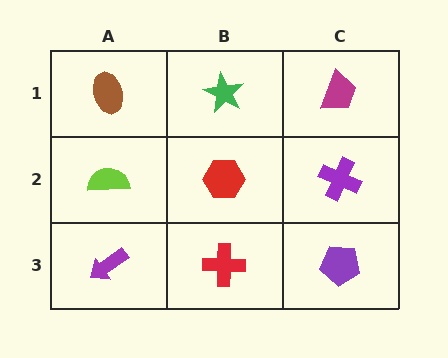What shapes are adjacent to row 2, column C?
A magenta trapezoid (row 1, column C), a purple pentagon (row 3, column C), a red hexagon (row 2, column B).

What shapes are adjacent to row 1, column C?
A purple cross (row 2, column C), a green star (row 1, column B).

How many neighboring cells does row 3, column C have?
2.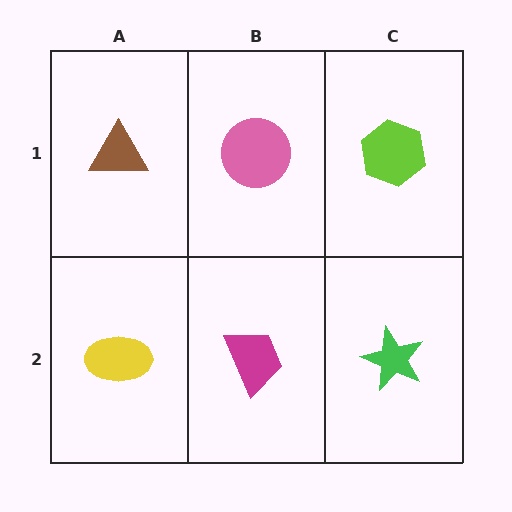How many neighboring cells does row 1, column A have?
2.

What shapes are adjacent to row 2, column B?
A pink circle (row 1, column B), a yellow ellipse (row 2, column A), a green star (row 2, column C).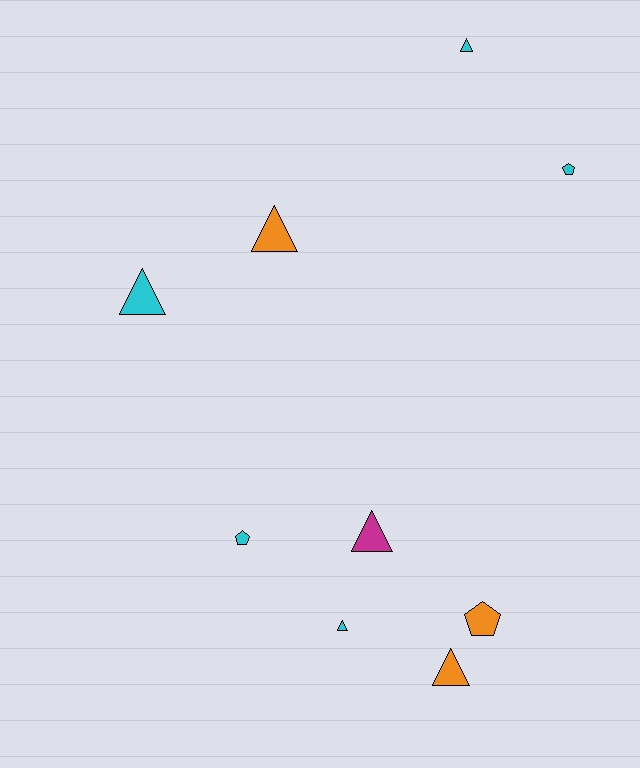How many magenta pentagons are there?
There are no magenta pentagons.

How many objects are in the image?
There are 9 objects.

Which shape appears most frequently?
Triangle, with 6 objects.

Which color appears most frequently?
Cyan, with 5 objects.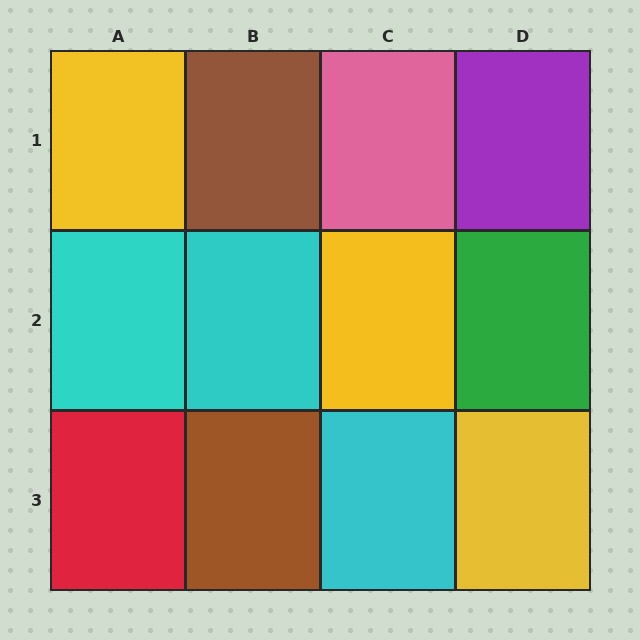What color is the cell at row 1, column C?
Pink.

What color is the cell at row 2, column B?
Cyan.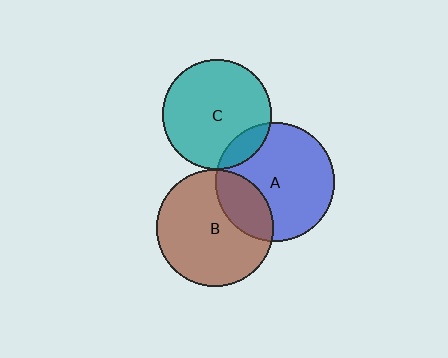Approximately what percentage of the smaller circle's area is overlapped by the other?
Approximately 25%.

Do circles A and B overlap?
Yes.